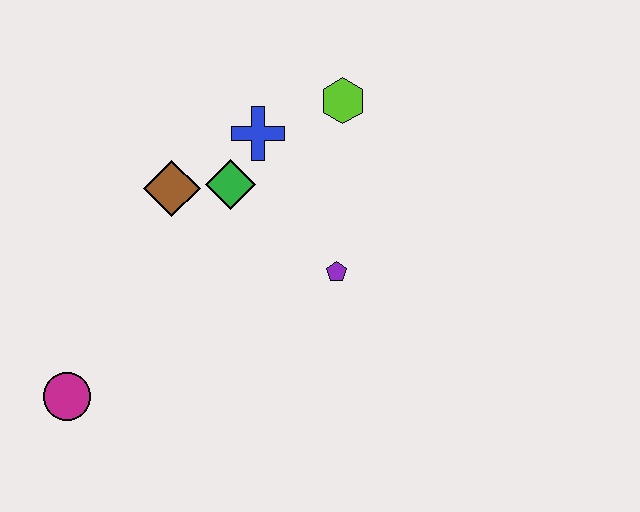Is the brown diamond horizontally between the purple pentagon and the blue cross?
No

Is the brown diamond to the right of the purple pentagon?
No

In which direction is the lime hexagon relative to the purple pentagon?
The lime hexagon is above the purple pentagon.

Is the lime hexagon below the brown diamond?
No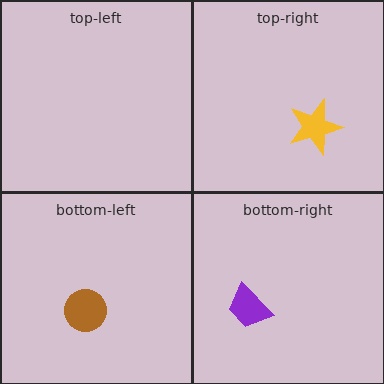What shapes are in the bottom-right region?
The purple trapezoid.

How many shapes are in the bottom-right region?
1.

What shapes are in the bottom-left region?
The brown circle.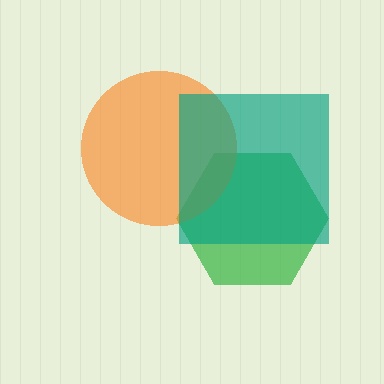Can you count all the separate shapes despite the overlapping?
Yes, there are 3 separate shapes.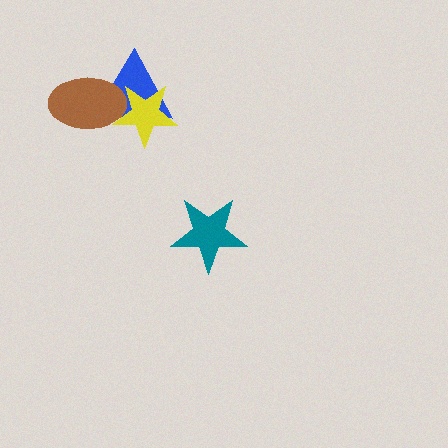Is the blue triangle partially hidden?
Yes, it is partially covered by another shape.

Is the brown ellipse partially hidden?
Yes, it is partially covered by another shape.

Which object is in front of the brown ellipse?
The yellow star is in front of the brown ellipse.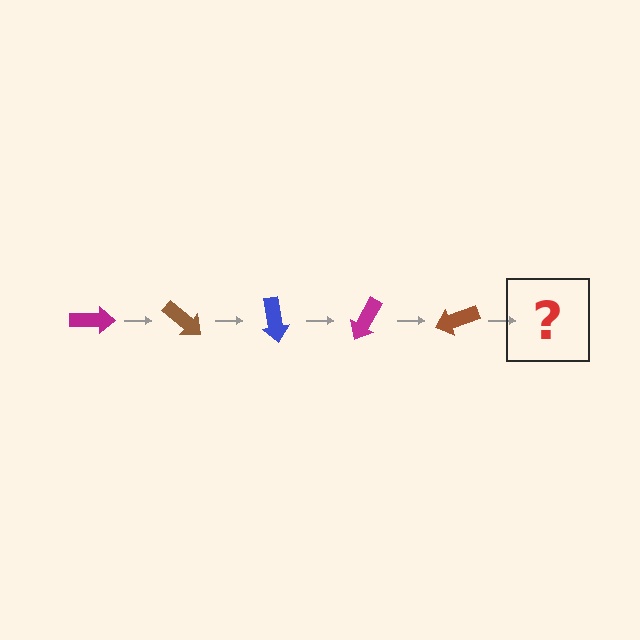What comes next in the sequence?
The next element should be a blue arrow, rotated 200 degrees from the start.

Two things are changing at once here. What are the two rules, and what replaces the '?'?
The two rules are that it rotates 40 degrees each step and the color cycles through magenta, brown, and blue. The '?' should be a blue arrow, rotated 200 degrees from the start.